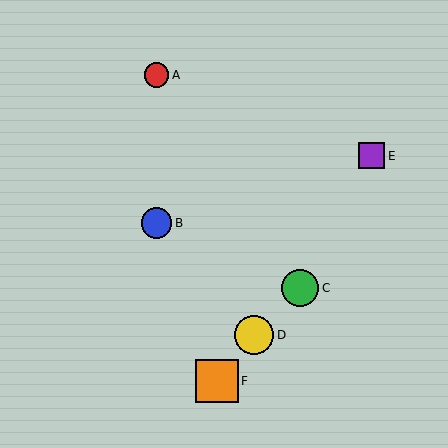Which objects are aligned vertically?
Objects A, B are aligned vertically.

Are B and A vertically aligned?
Yes, both are at x≈157.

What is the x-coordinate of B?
Object B is at x≈157.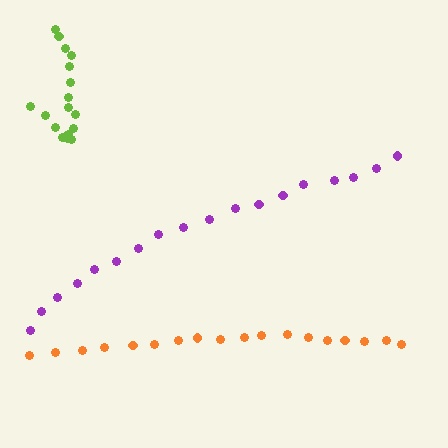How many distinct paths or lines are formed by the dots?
There are 3 distinct paths.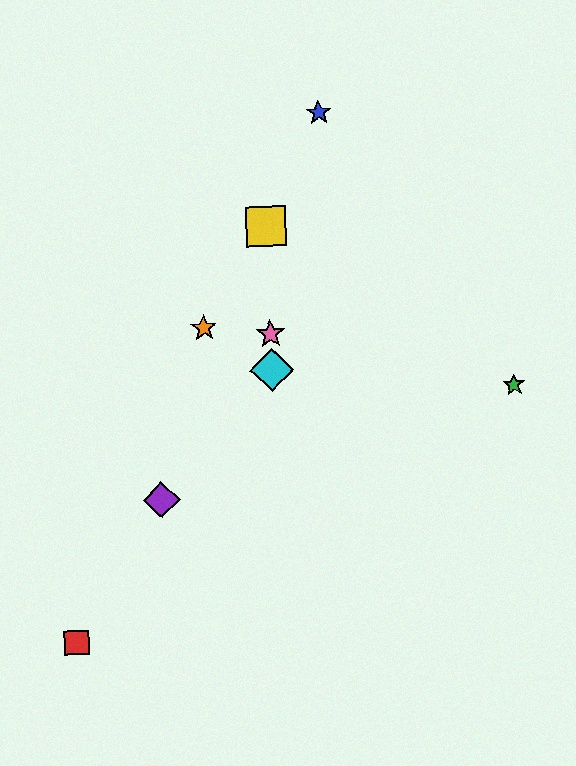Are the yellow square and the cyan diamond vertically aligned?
Yes, both are at x≈266.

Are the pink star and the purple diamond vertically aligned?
No, the pink star is at x≈271 and the purple diamond is at x≈162.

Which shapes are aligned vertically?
The yellow square, the cyan diamond, the pink star are aligned vertically.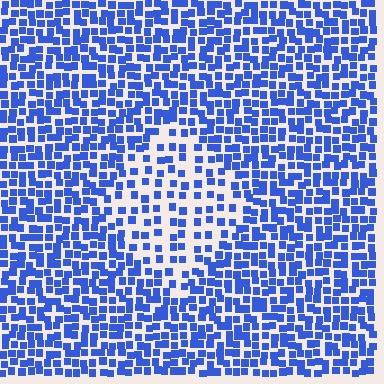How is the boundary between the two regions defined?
The boundary is defined by a change in element density (approximately 2.0x ratio). All elements are the same color, size, and shape.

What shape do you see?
I see a diamond.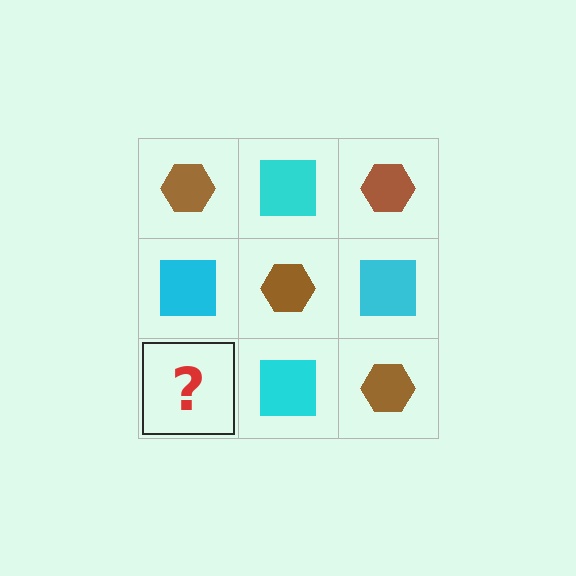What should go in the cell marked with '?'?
The missing cell should contain a brown hexagon.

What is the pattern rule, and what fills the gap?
The rule is that it alternates brown hexagon and cyan square in a checkerboard pattern. The gap should be filled with a brown hexagon.